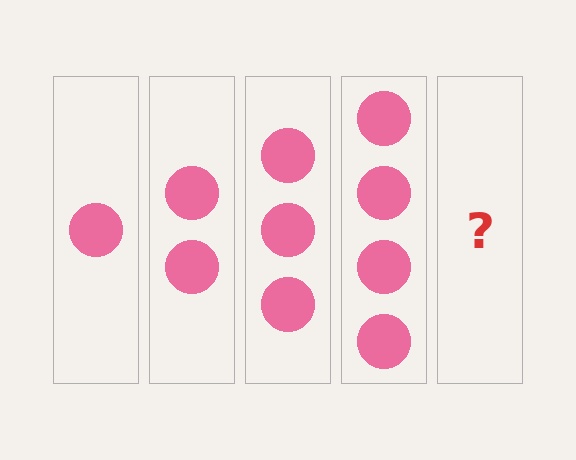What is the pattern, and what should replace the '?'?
The pattern is that each step adds one more circle. The '?' should be 5 circles.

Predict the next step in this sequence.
The next step is 5 circles.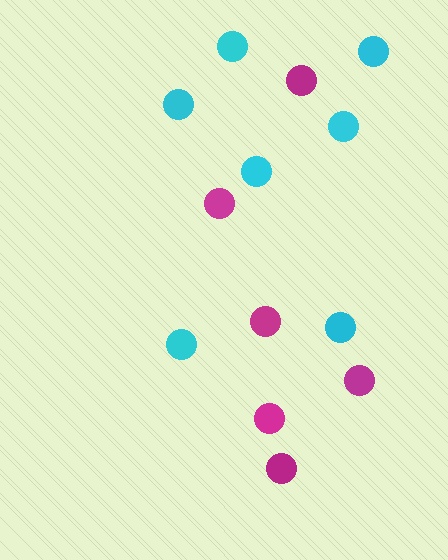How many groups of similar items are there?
There are 2 groups: one group of magenta circles (6) and one group of cyan circles (7).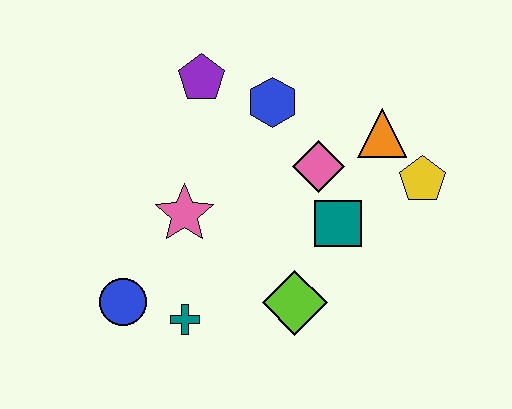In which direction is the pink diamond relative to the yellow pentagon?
The pink diamond is to the left of the yellow pentagon.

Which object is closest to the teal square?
The pink diamond is closest to the teal square.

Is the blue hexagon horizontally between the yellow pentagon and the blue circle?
Yes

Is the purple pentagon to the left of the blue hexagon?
Yes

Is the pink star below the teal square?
No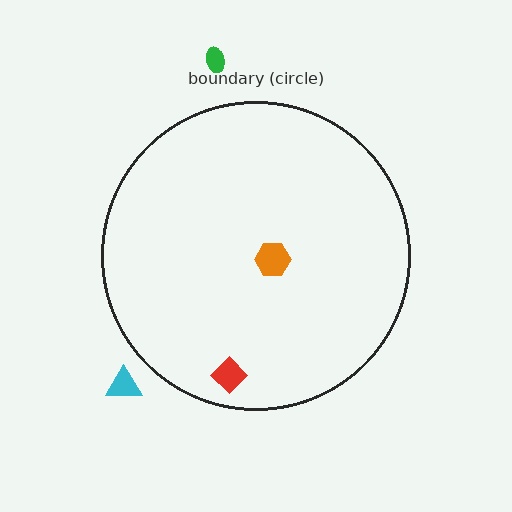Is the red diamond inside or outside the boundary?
Inside.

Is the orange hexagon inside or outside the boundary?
Inside.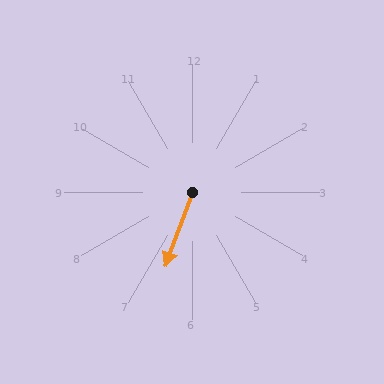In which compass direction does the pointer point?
South.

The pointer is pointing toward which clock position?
Roughly 7 o'clock.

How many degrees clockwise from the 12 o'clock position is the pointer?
Approximately 200 degrees.